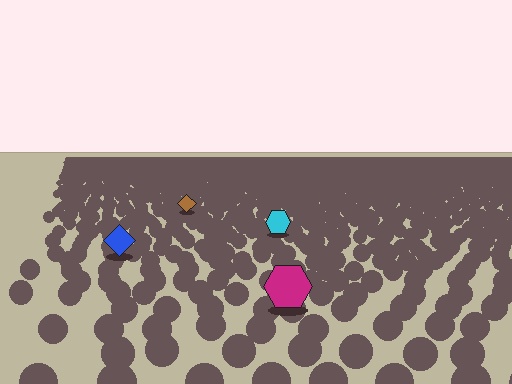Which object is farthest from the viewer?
The brown diamond is farthest from the viewer. It appears smaller and the ground texture around it is denser.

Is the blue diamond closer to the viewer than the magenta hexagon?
No. The magenta hexagon is closer — you can tell from the texture gradient: the ground texture is coarser near it.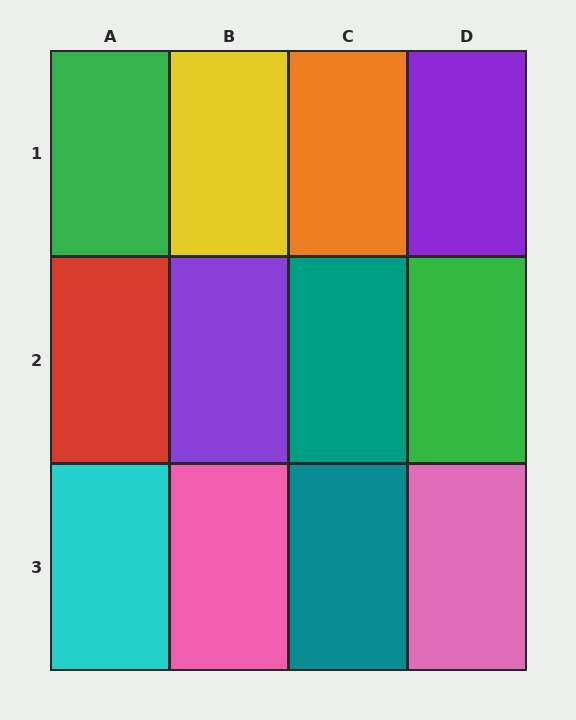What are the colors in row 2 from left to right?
Red, purple, teal, green.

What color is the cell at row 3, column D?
Pink.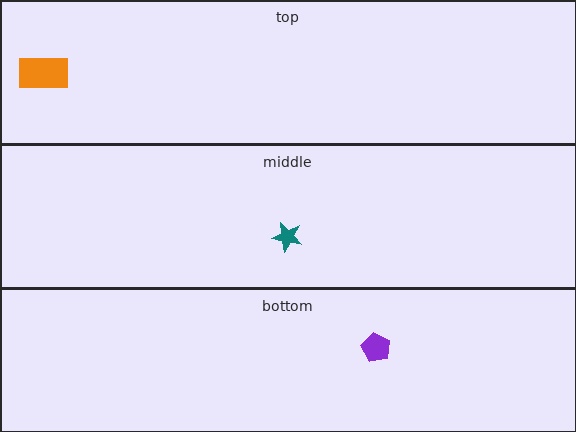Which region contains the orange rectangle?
The top region.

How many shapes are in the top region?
1.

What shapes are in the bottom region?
The purple pentagon.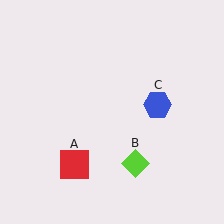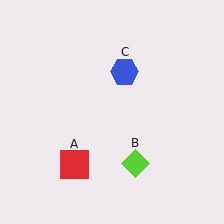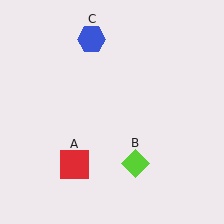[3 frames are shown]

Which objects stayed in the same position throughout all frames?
Red square (object A) and lime diamond (object B) remained stationary.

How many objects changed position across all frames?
1 object changed position: blue hexagon (object C).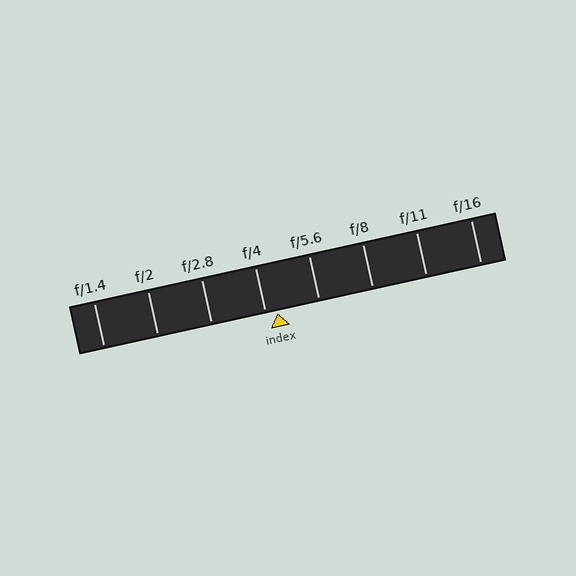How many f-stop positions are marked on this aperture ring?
There are 8 f-stop positions marked.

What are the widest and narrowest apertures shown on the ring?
The widest aperture shown is f/1.4 and the narrowest is f/16.